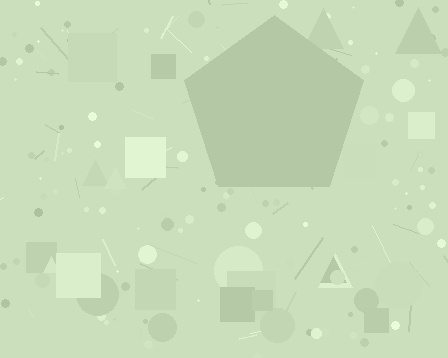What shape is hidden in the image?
A pentagon is hidden in the image.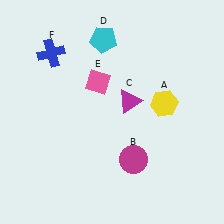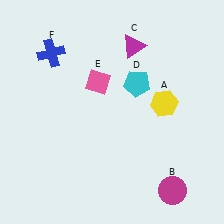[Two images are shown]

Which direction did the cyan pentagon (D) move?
The cyan pentagon (D) moved down.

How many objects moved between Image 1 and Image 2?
3 objects moved between the two images.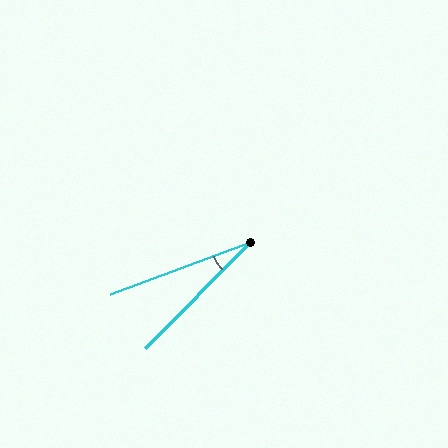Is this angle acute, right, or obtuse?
It is acute.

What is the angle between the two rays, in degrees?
Approximately 25 degrees.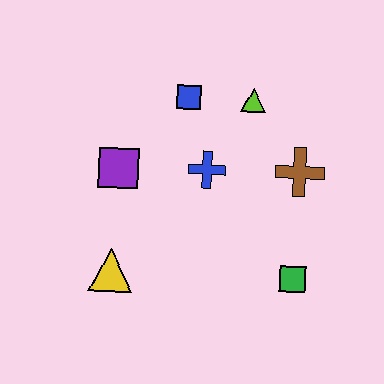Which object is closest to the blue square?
The lime triangle is closest to the blue square.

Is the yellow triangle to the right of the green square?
No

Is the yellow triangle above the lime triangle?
No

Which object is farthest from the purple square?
The green square is farthest from the purple square.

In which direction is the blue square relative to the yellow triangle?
The blue square is above the yellow triangle.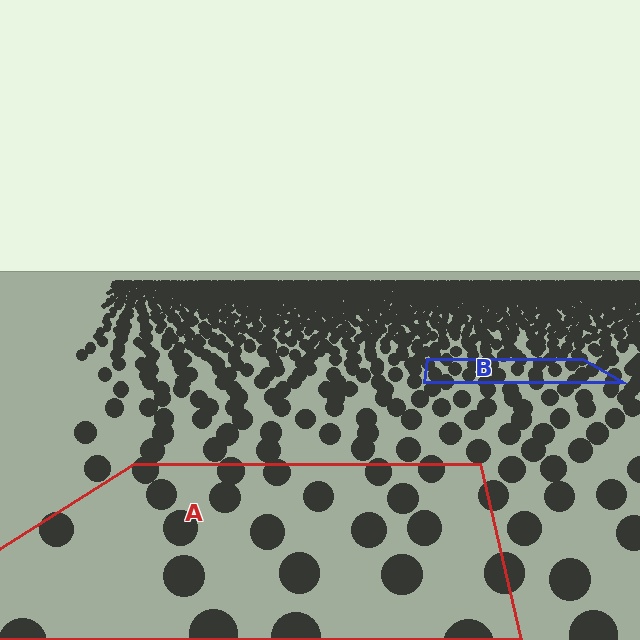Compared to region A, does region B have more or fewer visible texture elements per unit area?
Region B has more texture elements per unit area — they are packed more densely because it is farther away.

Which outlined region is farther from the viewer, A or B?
Region B is farther from the viewer — the texture elements inside it appear smaller and more densely packed.